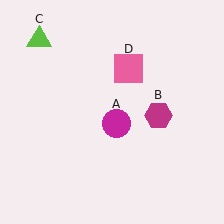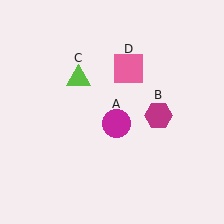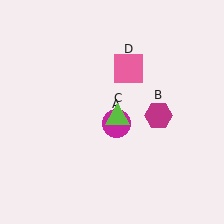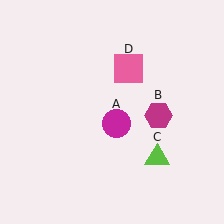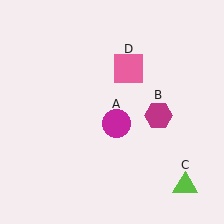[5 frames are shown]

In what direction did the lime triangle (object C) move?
The lime triangle (object C) moved down and to the right.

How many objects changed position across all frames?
1 object changed position: lime triangle (object C).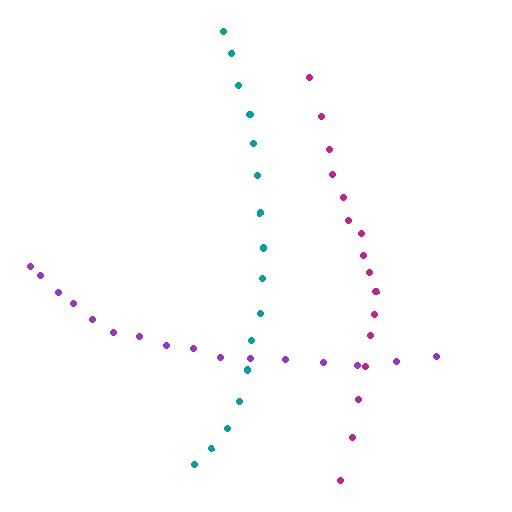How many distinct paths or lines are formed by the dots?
There are 3 distinct paths.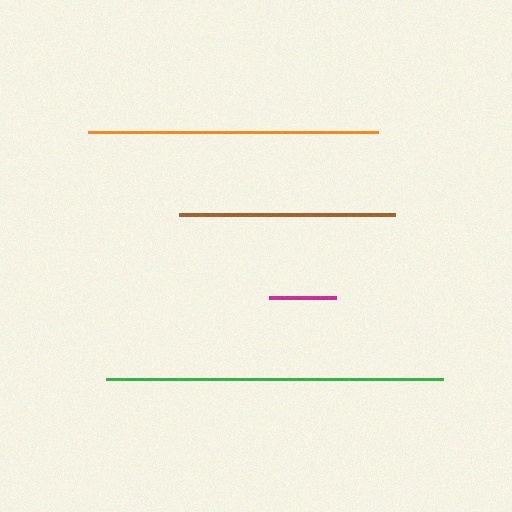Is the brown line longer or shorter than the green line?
The green line is longer than the brown line.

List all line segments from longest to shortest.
From longest to shortest: green, orange, brown, magenta.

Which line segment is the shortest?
The magenta line is the shortest at approximately 67 pixels.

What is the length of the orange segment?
The orange segment is approximately 290 pixels long.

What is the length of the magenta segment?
The magenta segment is approximately 67 pixels long.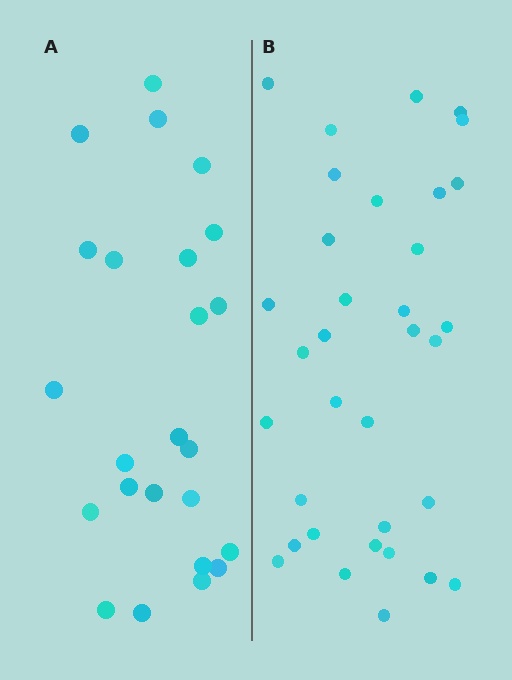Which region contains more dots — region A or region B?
Region B (the right region) has more dots.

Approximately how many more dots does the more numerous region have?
Region B has roughly 10 or so more dots than region A.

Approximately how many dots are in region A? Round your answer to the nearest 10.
About 20 dots. (The exact count is 24, which rounds to 20.)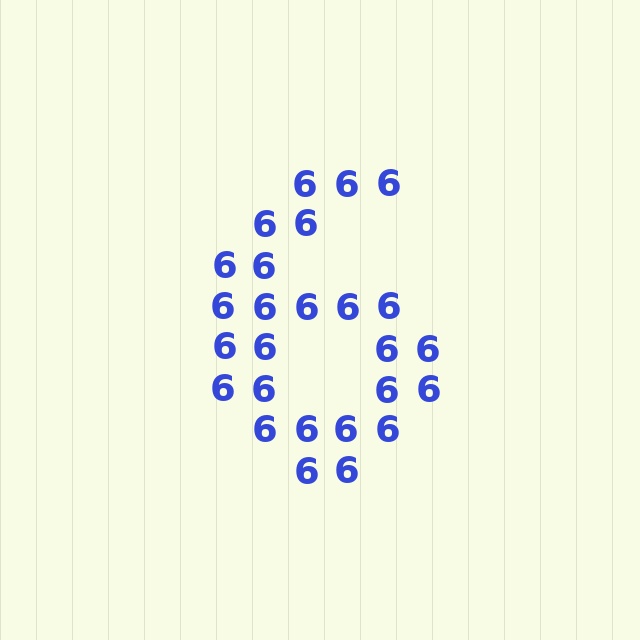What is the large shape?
The large shape is the digit 6.